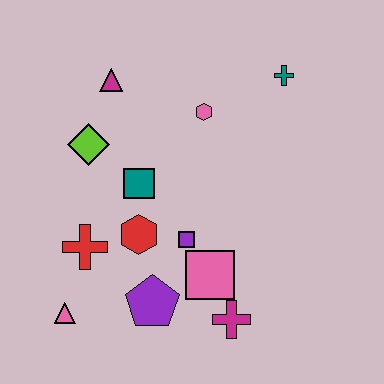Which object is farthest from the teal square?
The teal cross is farthest from the teal square.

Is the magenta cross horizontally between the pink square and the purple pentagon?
No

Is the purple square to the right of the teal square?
Yes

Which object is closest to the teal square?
The red hexagon is closest to the teal square.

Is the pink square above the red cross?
No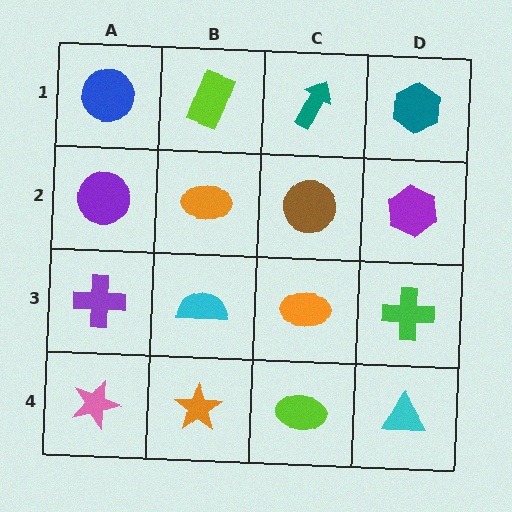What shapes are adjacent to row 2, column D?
A teal hexagon (row 1, column D), a green cross (row 3, column D), a brown circle (row 2, column C).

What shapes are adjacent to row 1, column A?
A purple circle (row 2, column A), a lime rectangle (row 1, column B).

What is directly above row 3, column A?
A purple circle.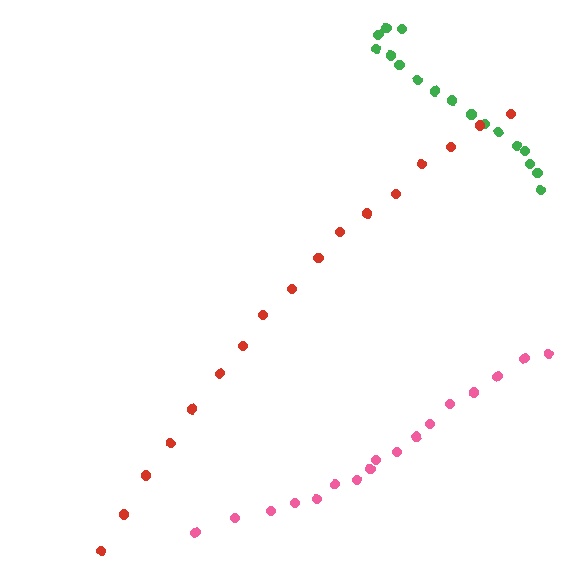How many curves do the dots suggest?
There are 3 distinct paths.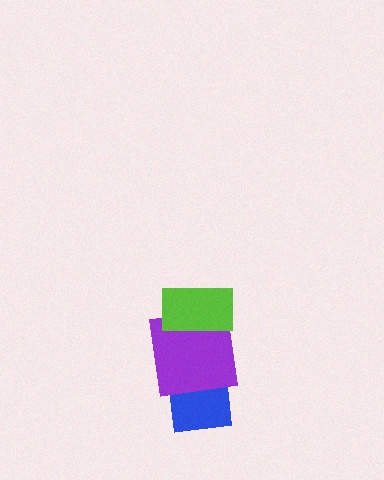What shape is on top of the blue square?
The purple square is on top of the blue square.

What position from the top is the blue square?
The blue square is 3rd from the top.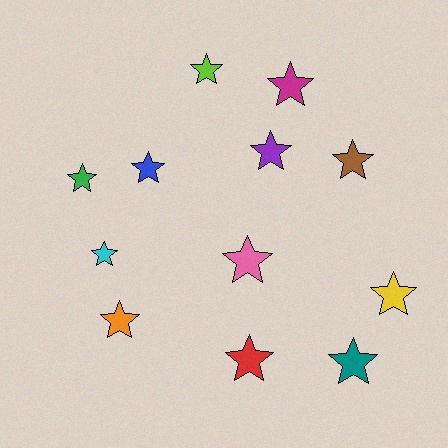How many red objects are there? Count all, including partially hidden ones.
There is 1 red object.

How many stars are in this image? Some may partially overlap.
There are 12 stars.